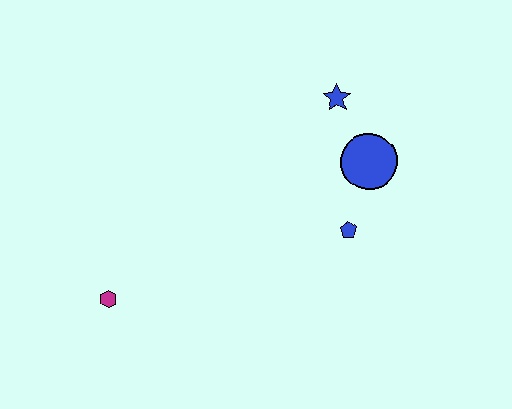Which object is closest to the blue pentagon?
The blue circle is closest to the blue pentagon.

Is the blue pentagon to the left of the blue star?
No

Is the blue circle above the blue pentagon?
Yes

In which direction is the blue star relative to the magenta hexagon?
The blue star is to the right of the magenta hexagon.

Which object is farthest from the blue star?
The magenta hexagon is farthest from the blue star.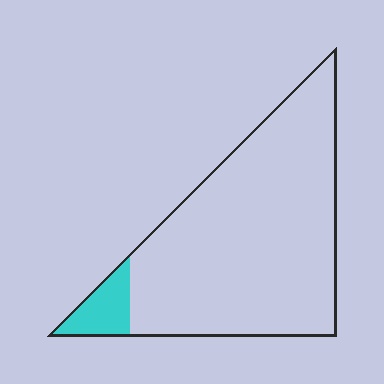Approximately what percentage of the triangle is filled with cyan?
Approximately 10%.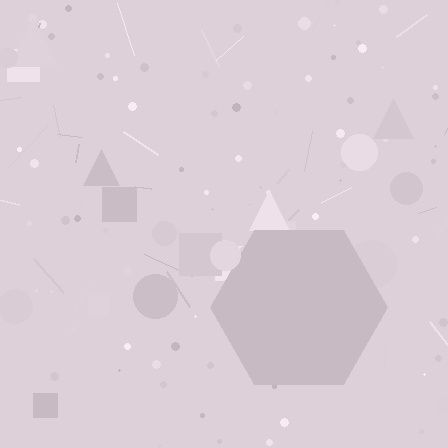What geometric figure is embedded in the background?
A hexagon is embedded in the background.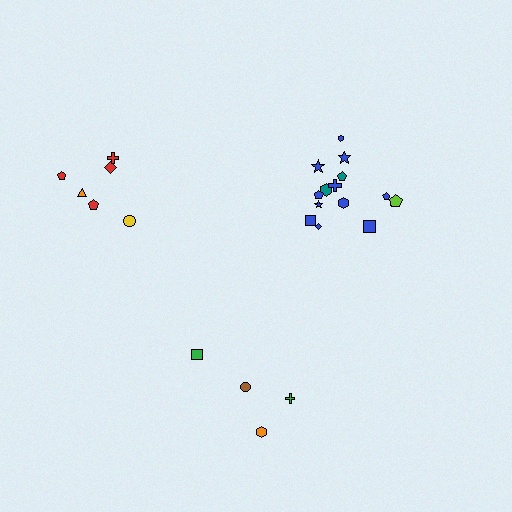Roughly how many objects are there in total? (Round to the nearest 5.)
Roughly 25 objects in total.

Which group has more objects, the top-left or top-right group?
The top-right group.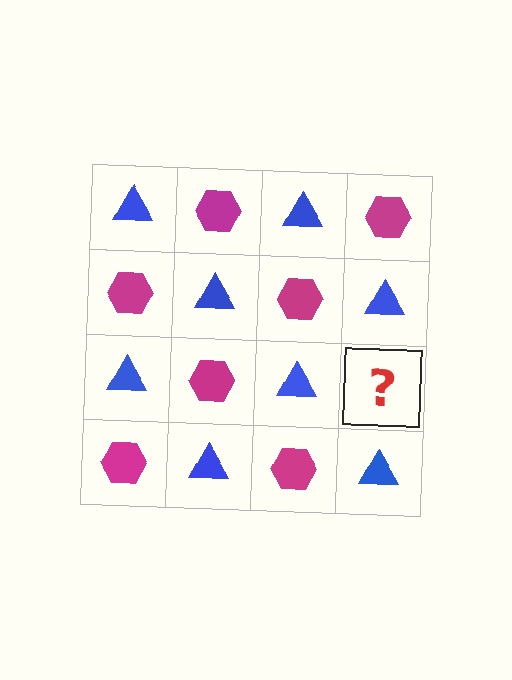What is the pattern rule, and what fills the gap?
The rule is that it alternates blue triangle and magenta hexagon in a checkerboard pattern. The gap should be filled with a magenta hexagon.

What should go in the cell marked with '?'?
The missing cell should contain a magenta hexagon.